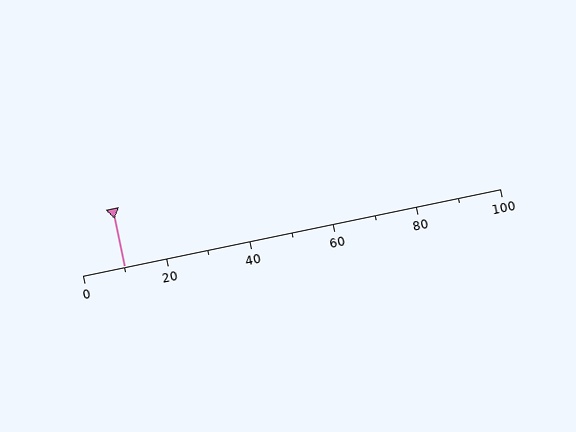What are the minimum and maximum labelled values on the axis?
The axis runs from 0 to 100.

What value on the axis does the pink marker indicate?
The marker indicates approximately 10.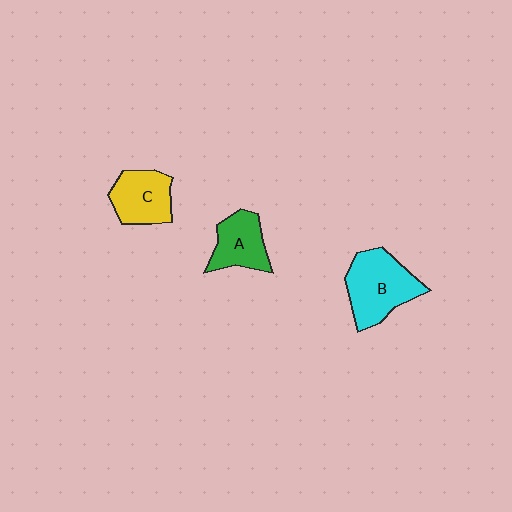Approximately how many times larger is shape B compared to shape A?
Approximately 1.5 times.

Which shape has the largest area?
Shape B (cyan).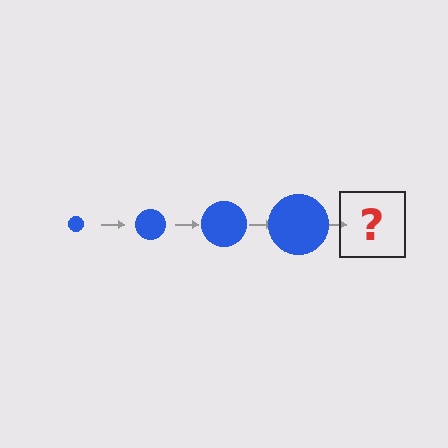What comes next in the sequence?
The next element should be a blue circle, larger than the previous one.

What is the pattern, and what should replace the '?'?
The pattern is that the circle gets progressively larger each step. The '?' should be a blue circle, larger than the previous one.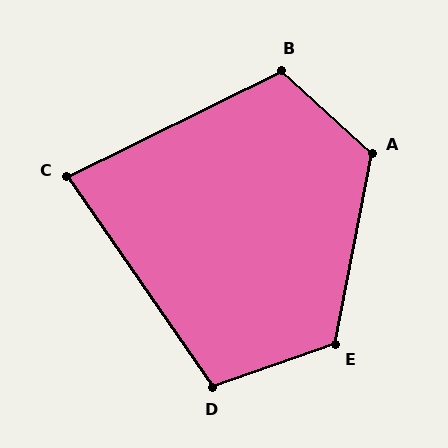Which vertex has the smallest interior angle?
C, at approximately 82 degrees.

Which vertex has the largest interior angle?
A, at approximately 122 degrees.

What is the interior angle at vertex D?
Approximately 105 degrees (obtuse).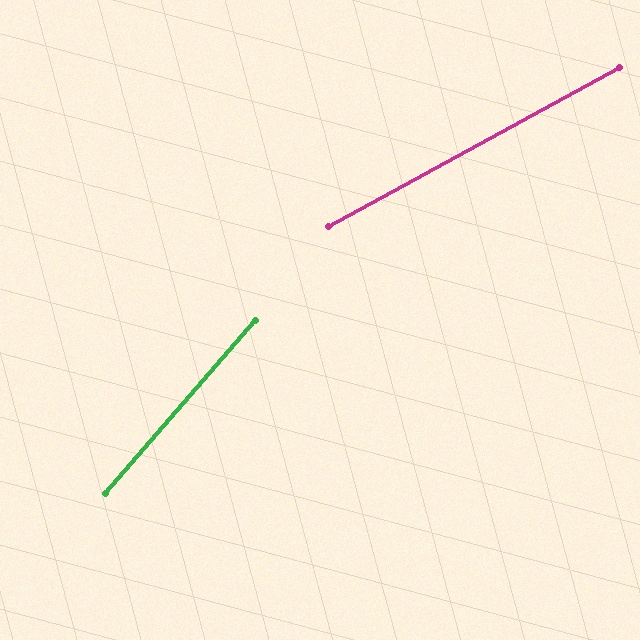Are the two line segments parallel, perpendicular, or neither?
Neither parallel nor perpendicular — they differ by about 20°.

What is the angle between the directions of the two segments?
Approximately 20 degrees.